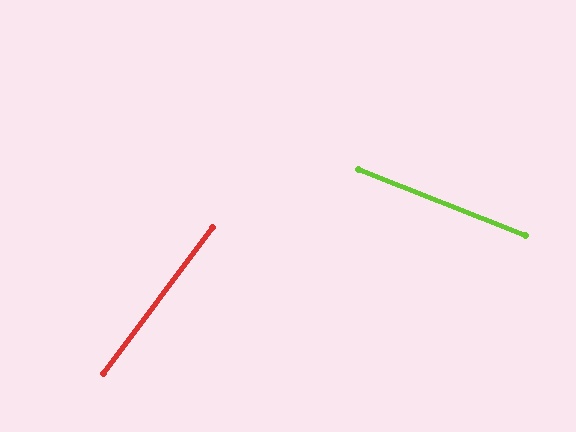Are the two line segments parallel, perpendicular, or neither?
Neither parallel nor perpendicular — they differ by about 75°.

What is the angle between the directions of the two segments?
Approximately 75 degrees.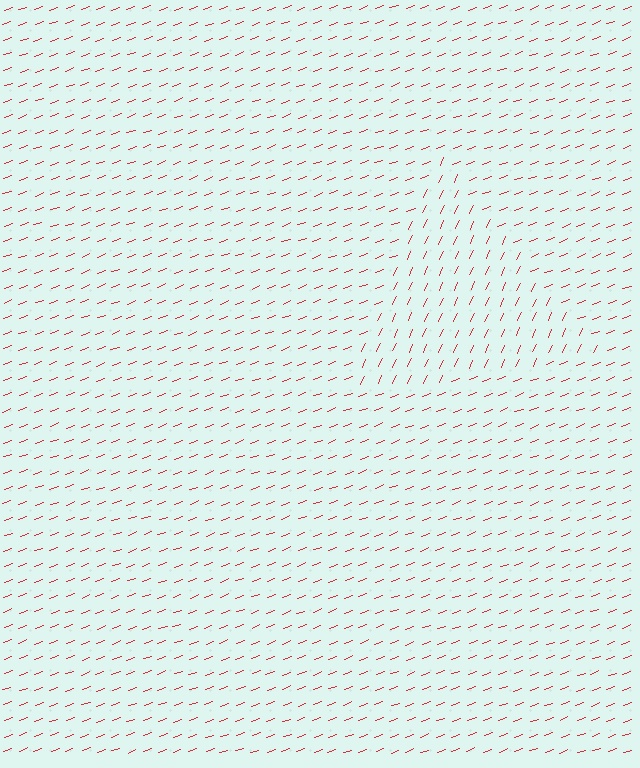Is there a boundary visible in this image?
Yes, there is a texture boundary formed by a change in line orientation.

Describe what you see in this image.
The image is filled with small red line segments. A triangle region in the image has lines oriented differently from the surrounding lines, creating a visible texture boundary.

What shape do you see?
I see a triangle.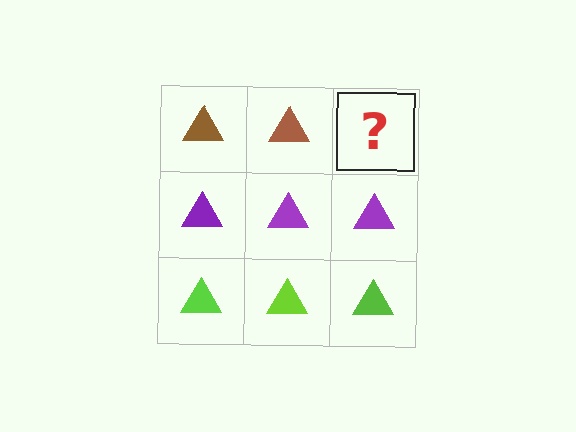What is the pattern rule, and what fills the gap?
The rule is that each row has a consistent color. The gap should be filled with a brown triangle.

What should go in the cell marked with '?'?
The missing cell should contain a brown triangle.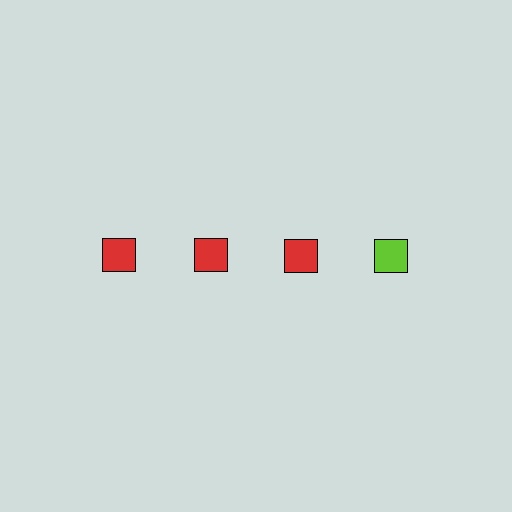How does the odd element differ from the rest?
It has a different color: lime instead of red.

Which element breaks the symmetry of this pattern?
The lime square in the top row, second from right column breaks the symmetry. All other shapes are red squares.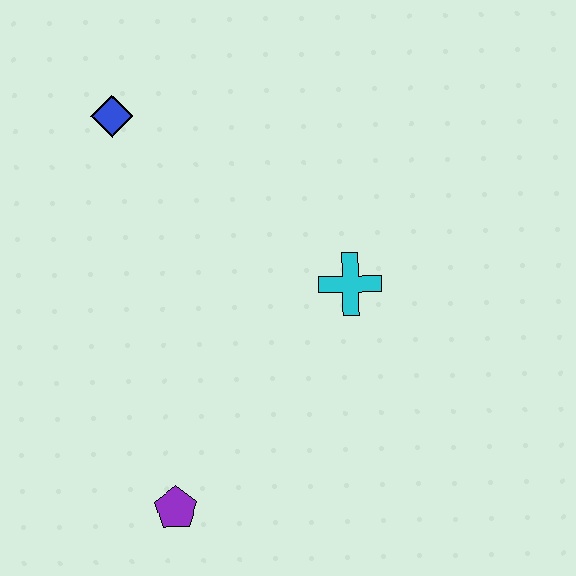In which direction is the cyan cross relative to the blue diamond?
The cyan cross is to the right of the blue diamond.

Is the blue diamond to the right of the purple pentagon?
No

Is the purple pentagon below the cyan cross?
Yes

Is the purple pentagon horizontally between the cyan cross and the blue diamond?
Yes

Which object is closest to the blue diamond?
The cyan cross is closest to the blue diamond.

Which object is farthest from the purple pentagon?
The blue diamond is farthest from the purple pentagon.